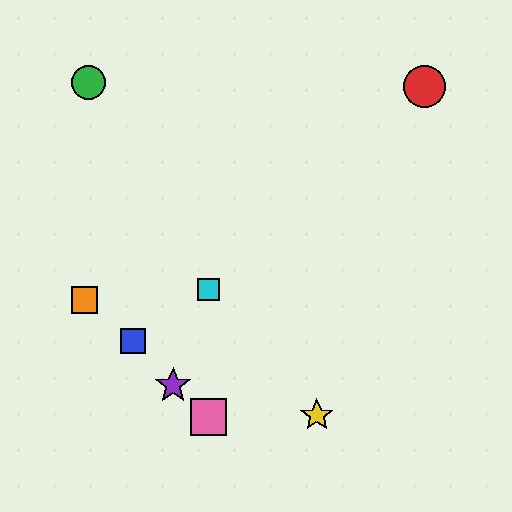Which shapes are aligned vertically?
The cyan square, the pink square are aligned vertically.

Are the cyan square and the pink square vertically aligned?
Yes, both are at x≈209.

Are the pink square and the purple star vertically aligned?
No, the pink square is at x≈209 and the purple star is at x≈173.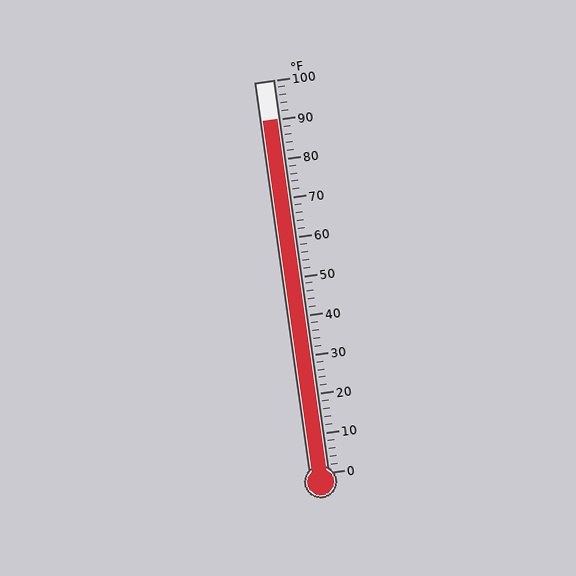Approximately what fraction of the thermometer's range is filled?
The thermometer is filled to approximately 90% of its range.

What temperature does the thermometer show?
The thermometer shows approximately 90°F.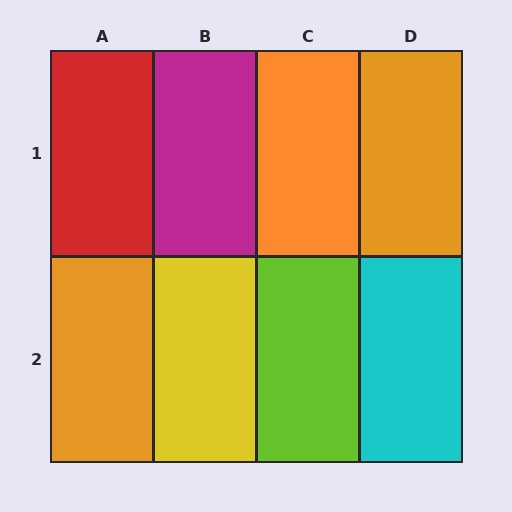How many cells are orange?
3 cells are orange.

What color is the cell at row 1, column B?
Magenta.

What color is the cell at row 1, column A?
Red.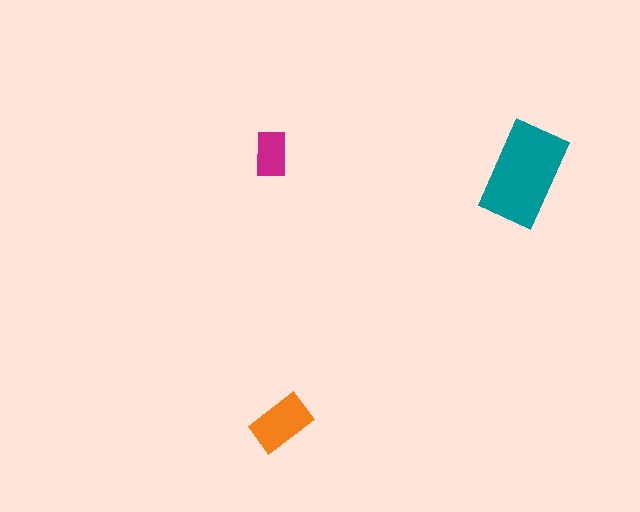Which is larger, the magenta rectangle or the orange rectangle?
The orange one.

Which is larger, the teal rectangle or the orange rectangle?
The teal one.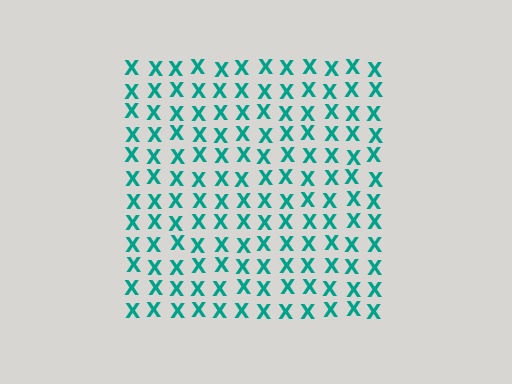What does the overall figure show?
The overall figure shows a square.